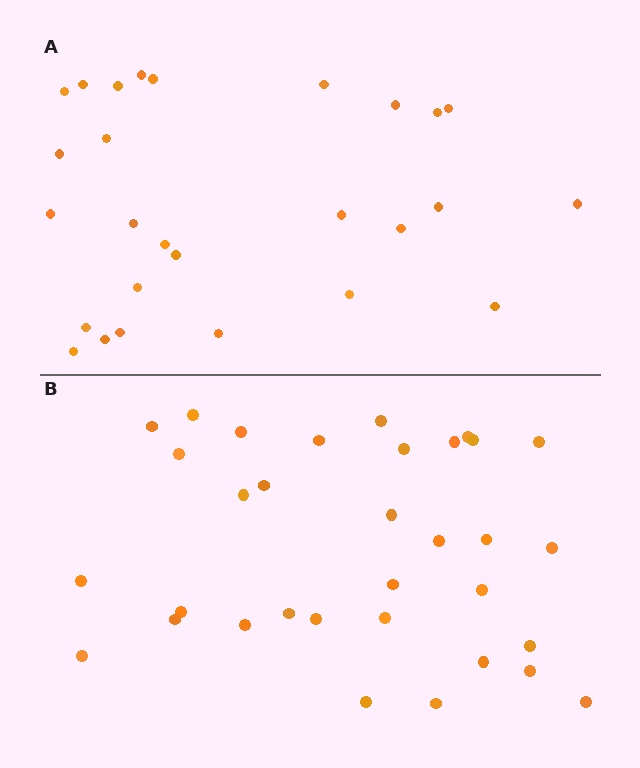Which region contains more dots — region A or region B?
Region B (the bottom region) has more dots.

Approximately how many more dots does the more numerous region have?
Region B has about 6 more dots than region A.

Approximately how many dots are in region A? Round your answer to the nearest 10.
About 30 dots. (The exact count is 27, which rounds to 30.)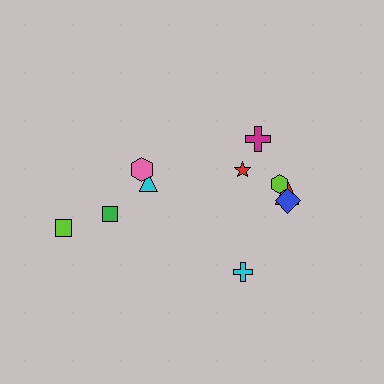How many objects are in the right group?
There are 6 objects.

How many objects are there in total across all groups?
There are 10 objects.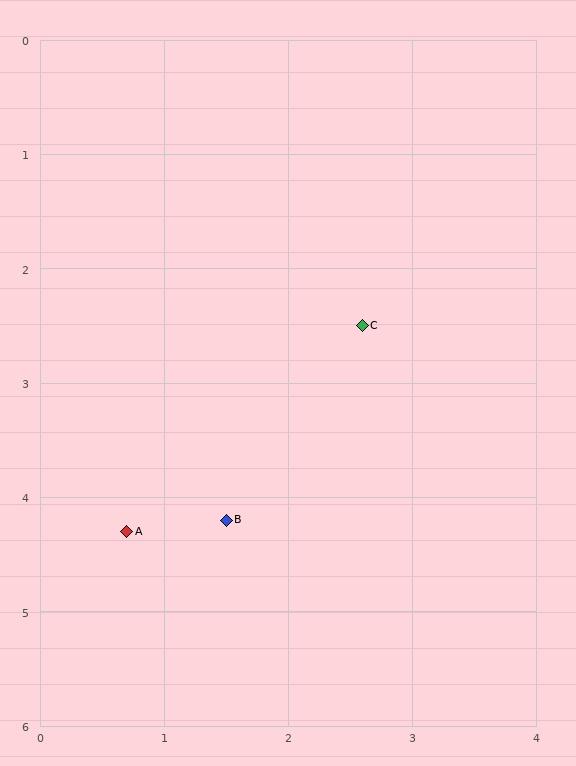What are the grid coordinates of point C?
Point C is at approximately (2.6, 2.5).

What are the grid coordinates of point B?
Point B is at approximately (1.5, 4.2).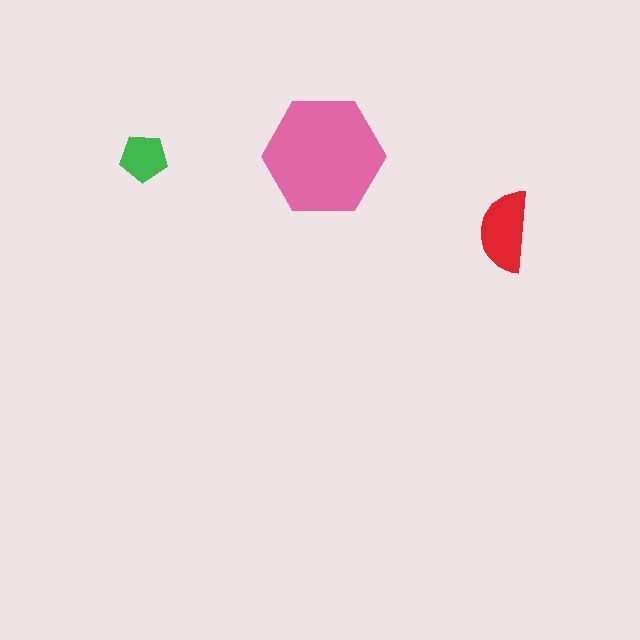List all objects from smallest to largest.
The green pentagon, the red semicircle, the pink hexagon.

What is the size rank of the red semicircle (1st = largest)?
2nd.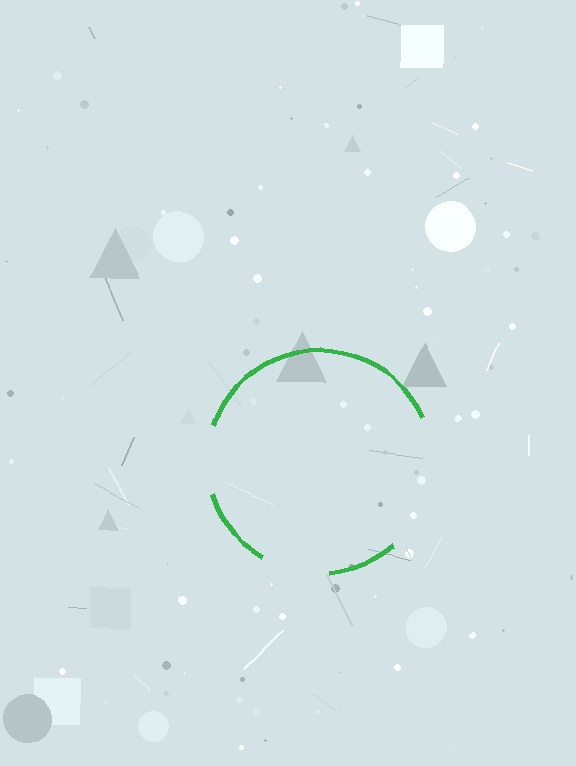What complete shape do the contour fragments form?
The contour fragments form a circle.